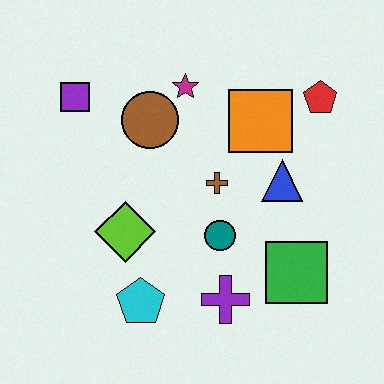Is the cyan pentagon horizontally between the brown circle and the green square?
No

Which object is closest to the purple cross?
The teal circle is closest to the purple cross.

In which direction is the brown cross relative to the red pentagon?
The brown cross is to the left of the red pentagon.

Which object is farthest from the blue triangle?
The purple square is farthest from the blue triangle.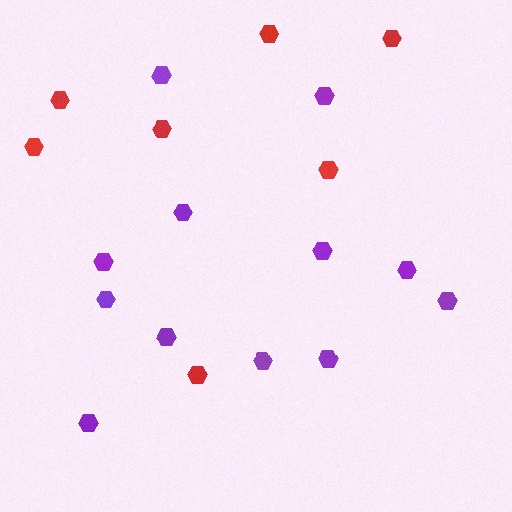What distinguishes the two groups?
There are 2 groups: one group of red hexagons (7) and one group of purple hexagons (12).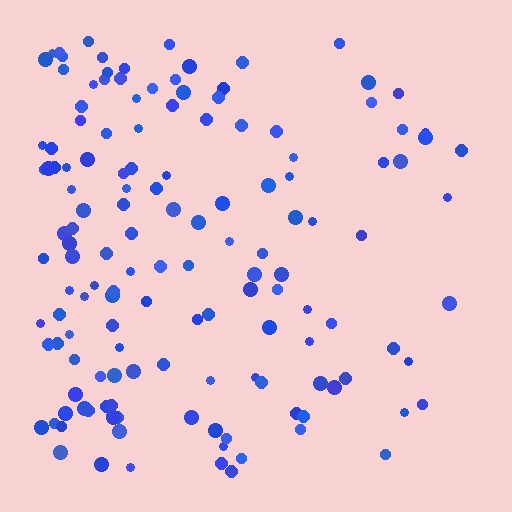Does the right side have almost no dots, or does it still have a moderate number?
Still a moderate number, just noticeably fewer than the left.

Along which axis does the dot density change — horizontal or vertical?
Horizontal.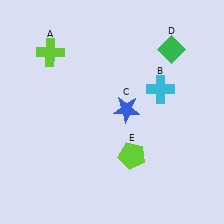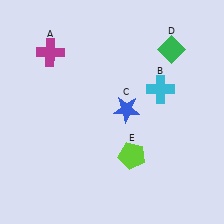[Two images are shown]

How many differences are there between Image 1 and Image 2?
There is 1 difference between the two images.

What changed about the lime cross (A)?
In Image 1, A is lime. In Image 2, it changed to magenta.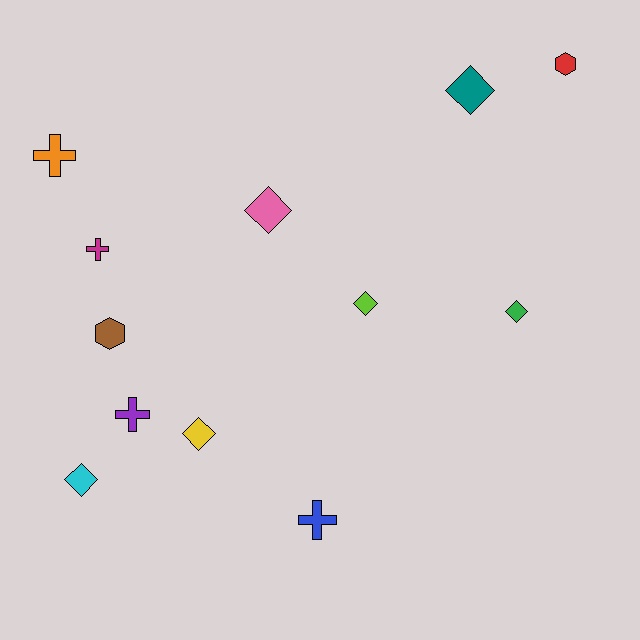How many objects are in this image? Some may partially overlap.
There are 12 objects.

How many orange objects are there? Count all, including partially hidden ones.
There is 1 orange object.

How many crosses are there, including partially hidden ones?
There are 4 crosses.